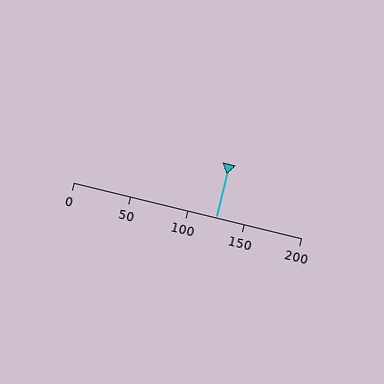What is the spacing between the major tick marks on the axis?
The major ticks are spaced 50 apart.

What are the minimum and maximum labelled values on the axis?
The axis runs from 0 to 200.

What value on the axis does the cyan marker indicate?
The marker indicates approximately 125.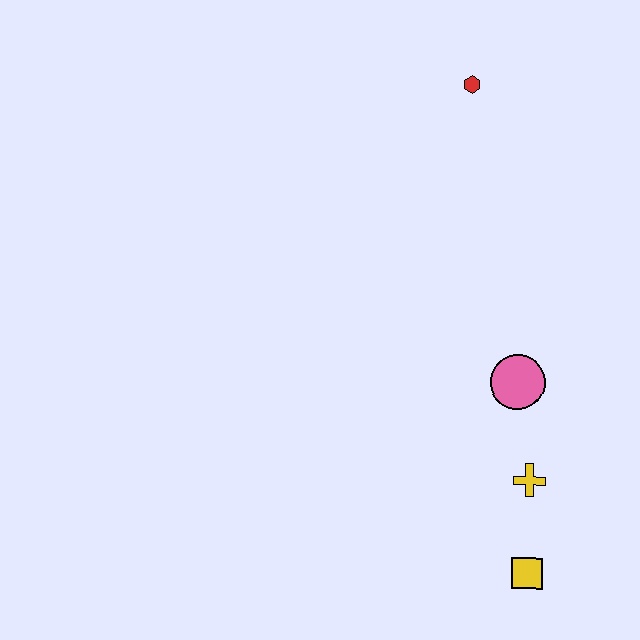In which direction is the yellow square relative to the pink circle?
The yellow square is below the pink circle.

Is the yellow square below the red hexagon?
Yes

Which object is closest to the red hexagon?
The pink circle is closest to the red hexagon.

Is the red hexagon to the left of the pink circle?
Yes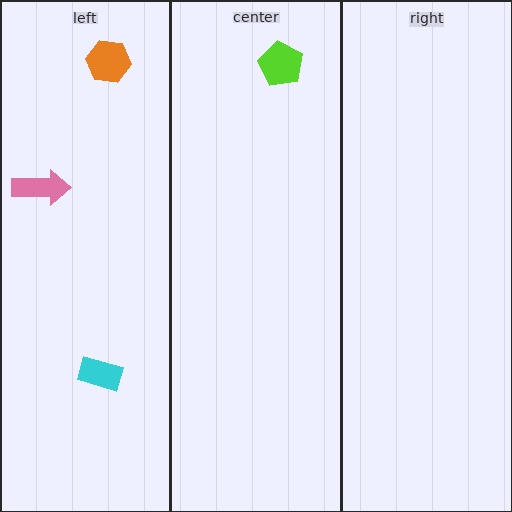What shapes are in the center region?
The lime pentagon.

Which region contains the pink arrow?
The left region.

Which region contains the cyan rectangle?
The left region.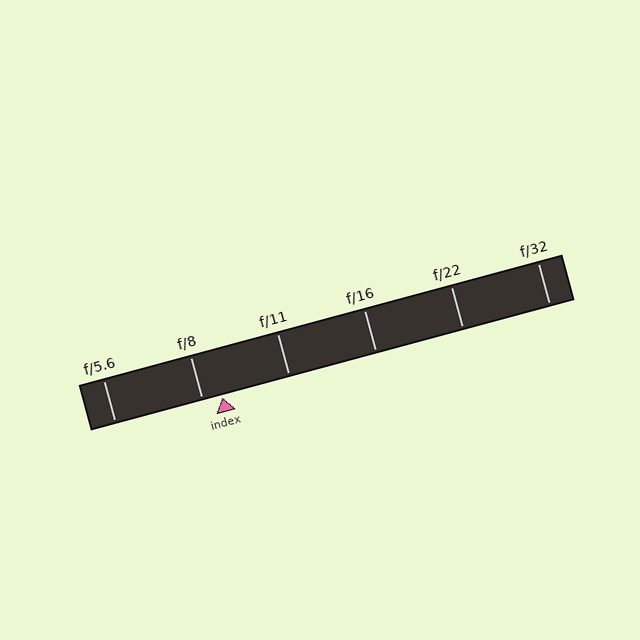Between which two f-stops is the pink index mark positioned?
The index mark is between f/8 and f/11.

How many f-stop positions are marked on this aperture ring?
There are 6 f-stop positions marked.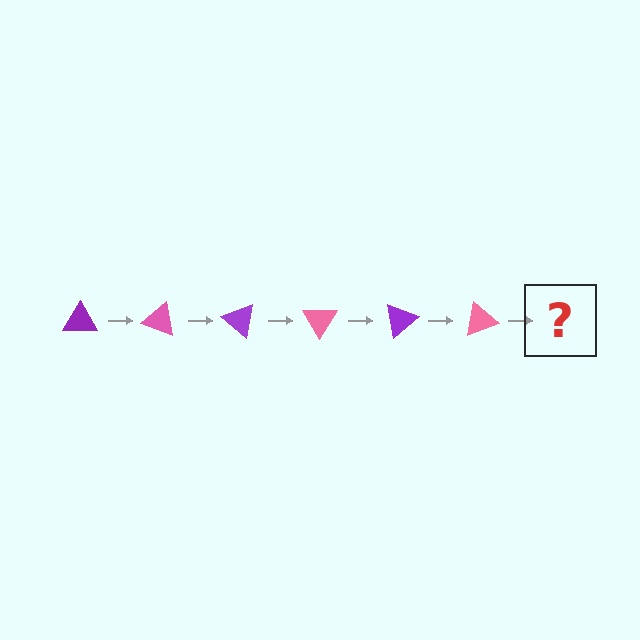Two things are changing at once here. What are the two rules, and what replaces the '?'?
The two rules are that it rotates 20 degrees each step and the color cycles through purple and pink. The '?' should be a purple triangle, rotated 120 degrees from the start.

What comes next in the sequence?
The next element should be a purple triangle, rotated 120 degrees from the start.